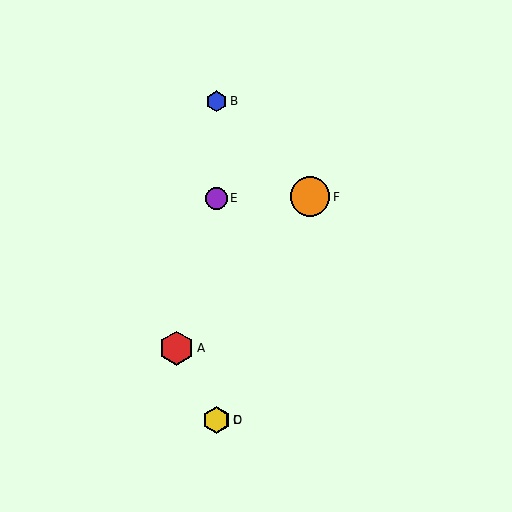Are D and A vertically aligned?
No, D is at x≈216 and A is at x≈176.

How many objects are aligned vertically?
4 objects (B, C, D, E) are aligned vertically.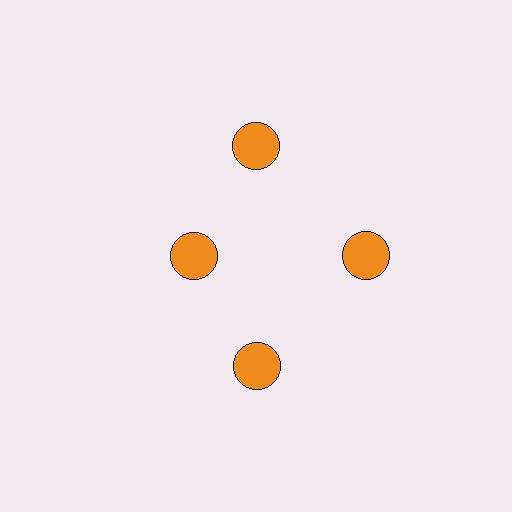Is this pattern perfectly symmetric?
No. The 4 orange circles are arranged in a ring, but one element near the 9 o'clock position is pulled inward toward the center, breaking the 4-fold rotational symmetry.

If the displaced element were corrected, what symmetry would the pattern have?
It would have 4-fold rotational symmetry — the pattern would map onto itself every 90 degrees.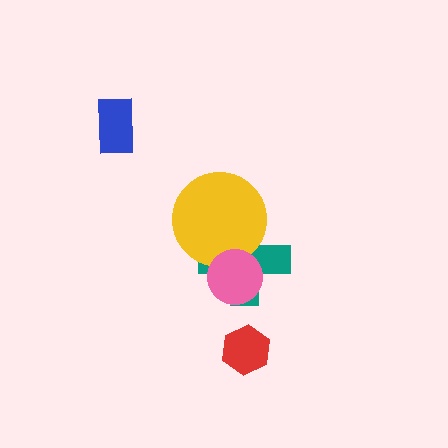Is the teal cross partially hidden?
Yes, it is partially covered by another shape.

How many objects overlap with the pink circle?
2 objects overlap with the pink circle.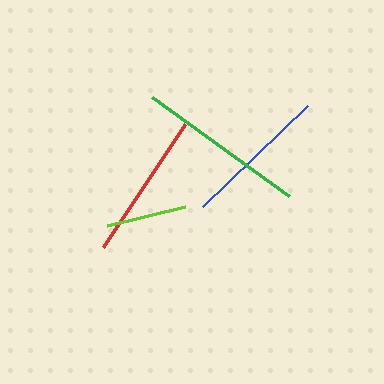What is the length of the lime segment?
The lime segment is approximately 80 pixels long.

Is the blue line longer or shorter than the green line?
The green line is longer than the blue line.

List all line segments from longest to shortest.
From longest to shortest: green, red, blue, lime.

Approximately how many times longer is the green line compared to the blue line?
The green line is approximately 1.2 times the length of the blue line.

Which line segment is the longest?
The green line is the longest at approximately 169 pixels.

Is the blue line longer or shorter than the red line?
The red line is longer than the blue line.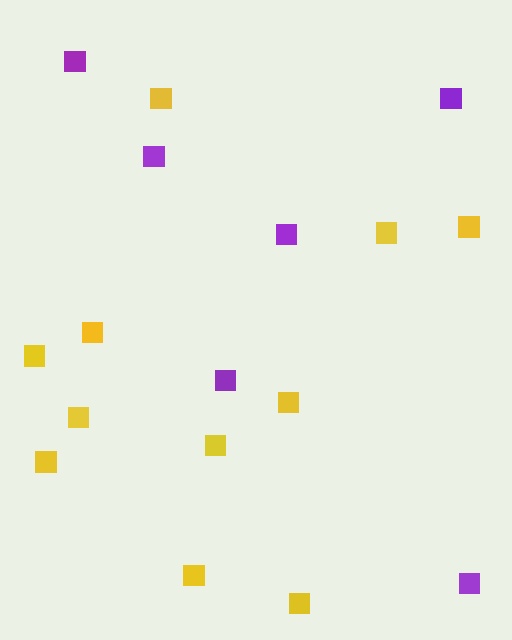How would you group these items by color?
There are 2 groups: one group of yellow squares (11) and one group of purple squares (6).